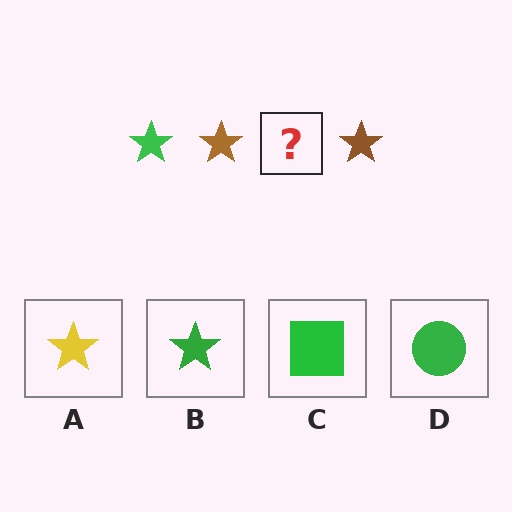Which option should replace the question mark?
Option B.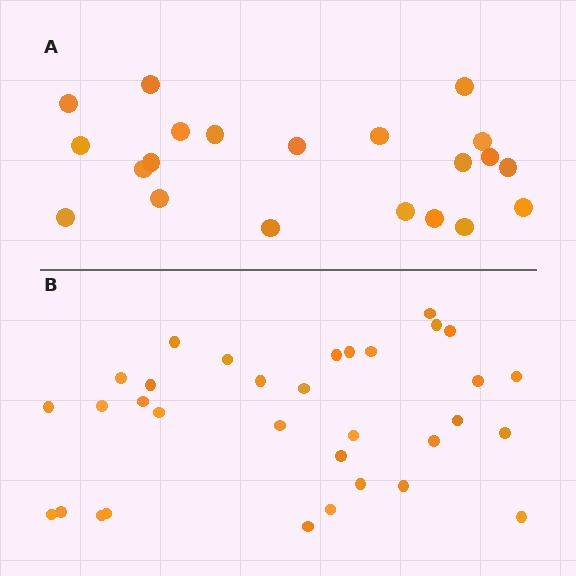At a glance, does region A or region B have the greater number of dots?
Region B (the bottom region) has more dots.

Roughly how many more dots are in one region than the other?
Region B has roughly 12 or so more dots than region A.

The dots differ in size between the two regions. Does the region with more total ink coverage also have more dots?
No. Region A has more total ink coverage because its dots are larger, but region B actually contains more individual dots. Total area can be misleading — the number of items is what matters here.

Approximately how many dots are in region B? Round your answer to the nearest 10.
About 30 dots. (The exact count is 33, which rounds to 30.)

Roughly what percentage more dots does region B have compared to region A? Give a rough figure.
About 55% more.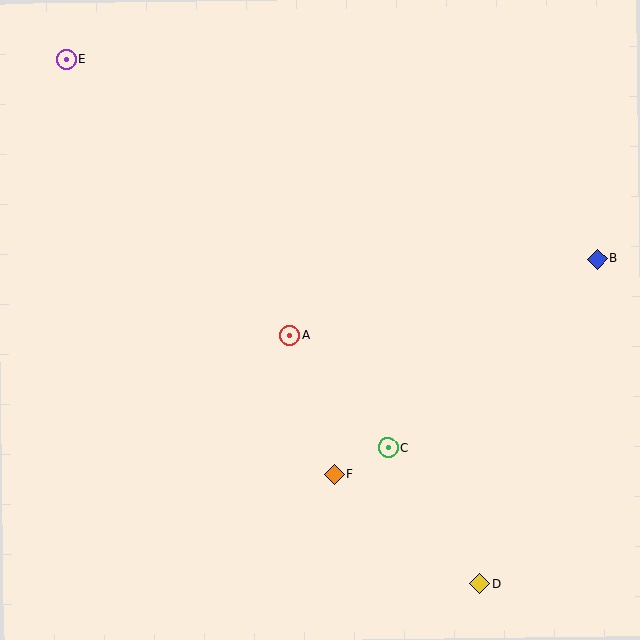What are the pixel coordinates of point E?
Point E is at (66, 59).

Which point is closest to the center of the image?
Point A at (290, 336) is closest to the center.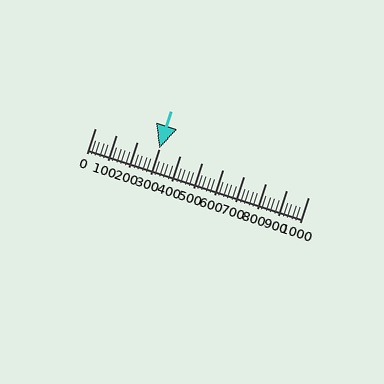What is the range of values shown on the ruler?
The ruler shows values from 0 to 1000.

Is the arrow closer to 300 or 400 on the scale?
The arrow is closer to 300.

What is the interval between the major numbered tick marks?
The major tick marks are spaced 100 units apart.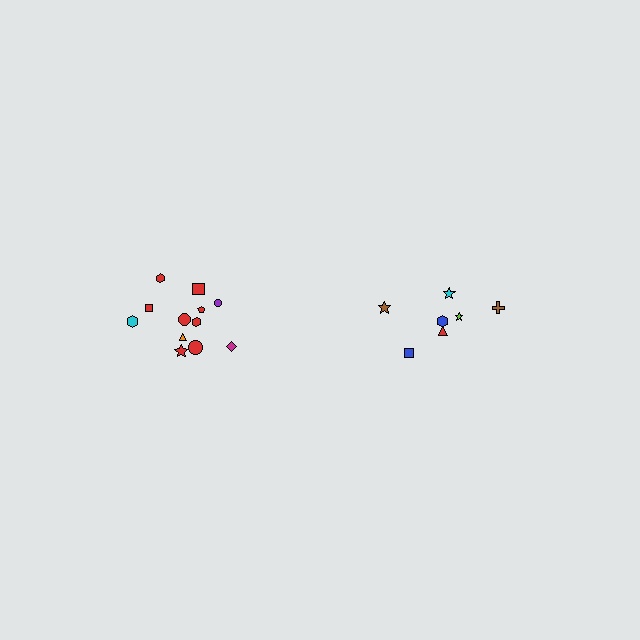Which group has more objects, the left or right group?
The left group.